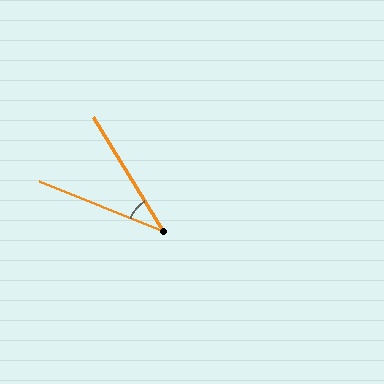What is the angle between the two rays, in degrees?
Approximately 37 degrees.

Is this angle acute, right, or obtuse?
It is acute.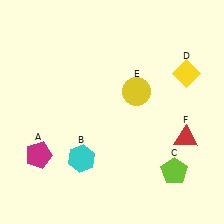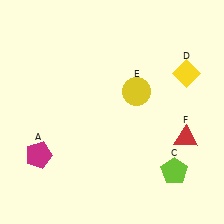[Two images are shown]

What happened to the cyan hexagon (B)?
The cyan hexagon (B) was removed in Image 2. It was in the bottom-left area of Image 1.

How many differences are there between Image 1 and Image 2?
There is 1 difference between the two images.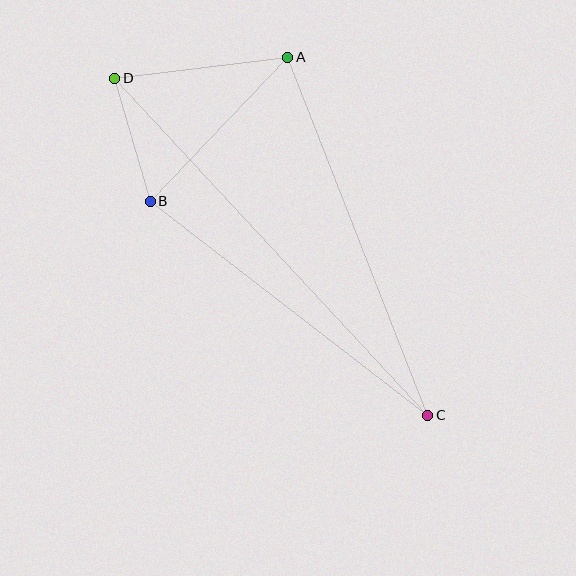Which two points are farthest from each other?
Points C and D are farthest from each other.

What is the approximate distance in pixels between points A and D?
The distance between A and D is approximately 174 pixels.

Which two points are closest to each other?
Points B and D are closest to each other.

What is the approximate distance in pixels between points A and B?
The distance between A and B is approximately 199 pixels.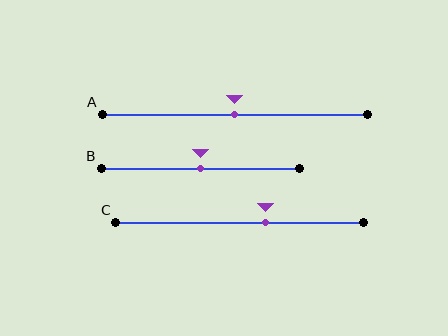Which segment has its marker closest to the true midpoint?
Segment A has its marker closest to the true midpoint.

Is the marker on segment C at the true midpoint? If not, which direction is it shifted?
No, the marker on segment C is shifted to the right by about 11% of the segment length.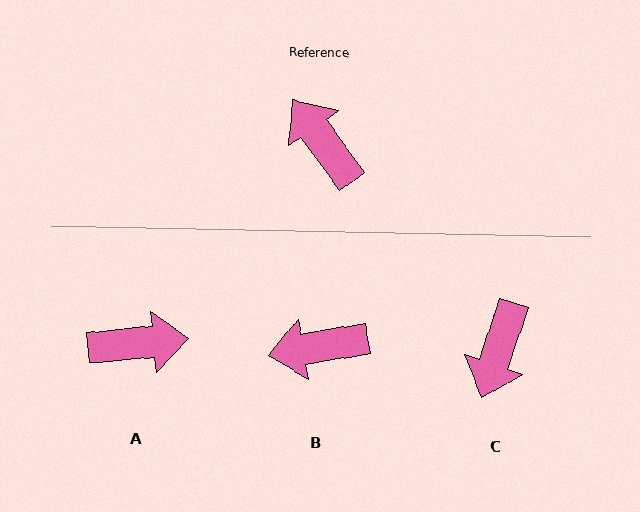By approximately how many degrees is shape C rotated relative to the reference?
Approximately 126 degrees counter-clockwise.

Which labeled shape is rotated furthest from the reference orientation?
C, about 126 degrees away.